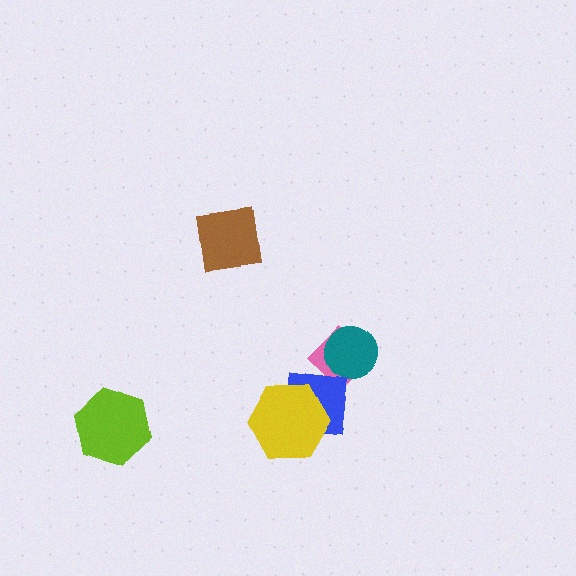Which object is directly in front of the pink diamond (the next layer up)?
The teal circle is directly in front of the pink diamond.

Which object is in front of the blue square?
The yellow hexagon is in front of the blue square.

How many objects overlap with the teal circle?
1 object overlaps with the teal circle.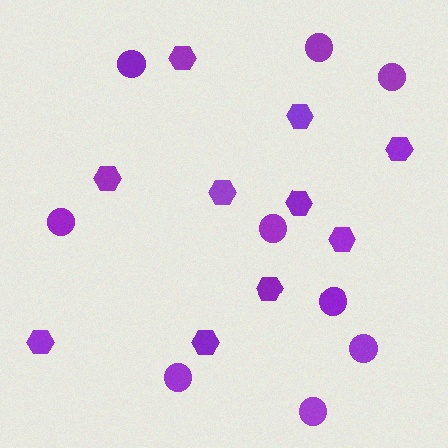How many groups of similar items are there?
There are 2 groups: one group of circles (9) and one group of hexagons (10).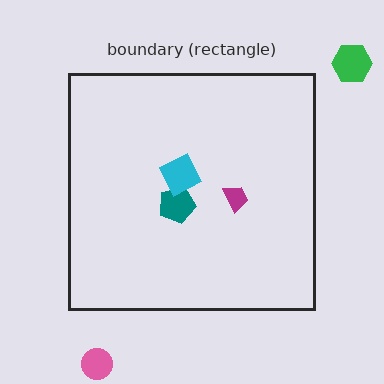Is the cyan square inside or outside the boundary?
Inside.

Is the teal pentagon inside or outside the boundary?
Inside.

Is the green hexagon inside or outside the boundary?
Outside.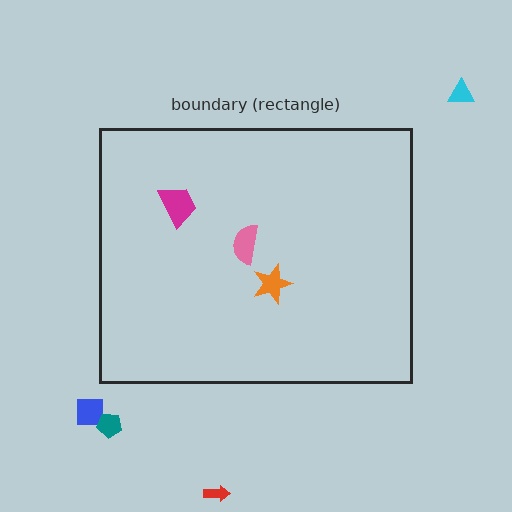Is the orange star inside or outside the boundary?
Inside.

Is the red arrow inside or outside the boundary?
Outside.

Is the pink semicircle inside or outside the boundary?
Inside.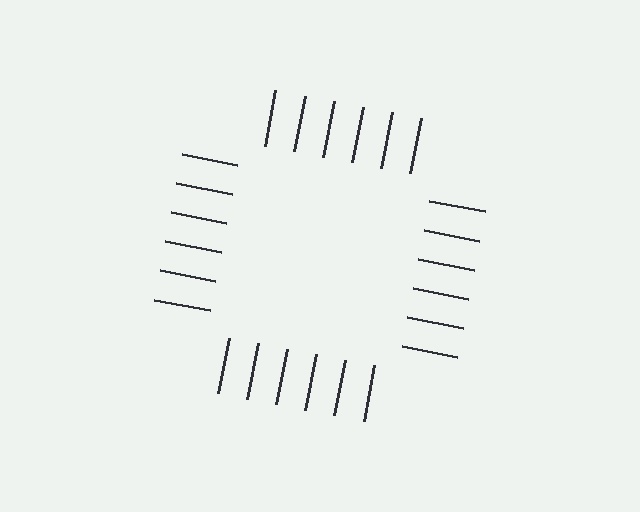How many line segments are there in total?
24 — 6 along each of the 4 edges.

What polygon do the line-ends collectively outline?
An illusory square — the line segments terminate on its edges but no continuous stroke is drawn.